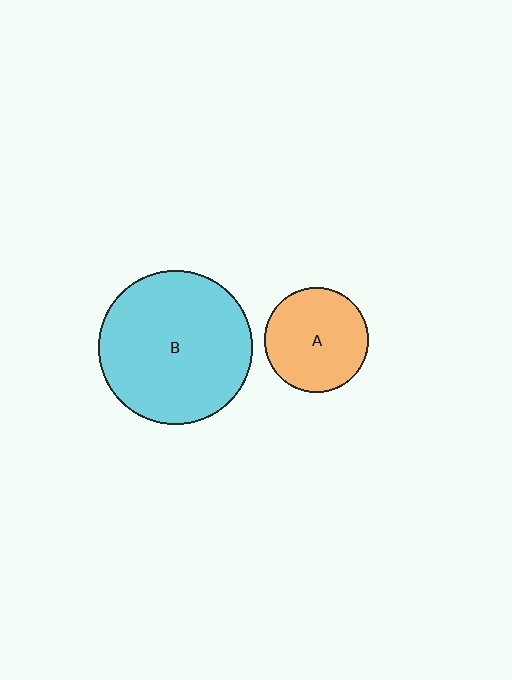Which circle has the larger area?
Circle B (cyan).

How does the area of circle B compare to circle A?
Approximately 2.2 times.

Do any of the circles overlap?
No, none of the circles overlap.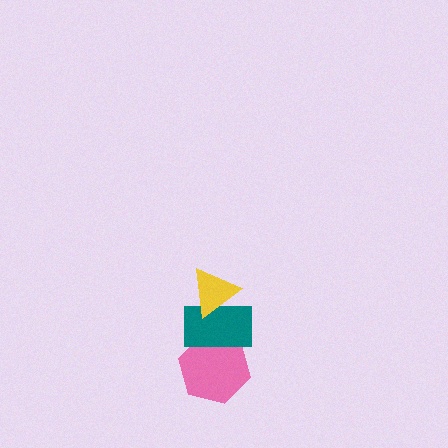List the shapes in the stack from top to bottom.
From top to bottom: the yellow triangle, the teal rectangle, the pink hexagon.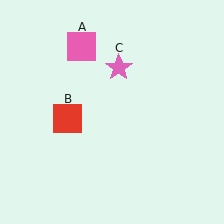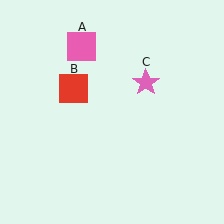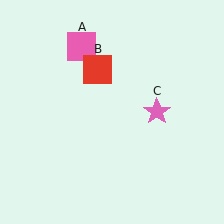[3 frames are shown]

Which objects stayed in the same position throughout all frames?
Pink square (object A) remained stationary.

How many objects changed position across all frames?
2 objects changed position: red square (object B), pink star (object C).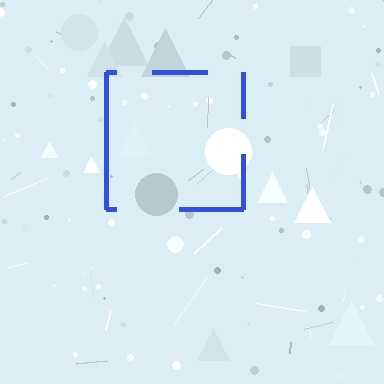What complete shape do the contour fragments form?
The contour fragments form a square.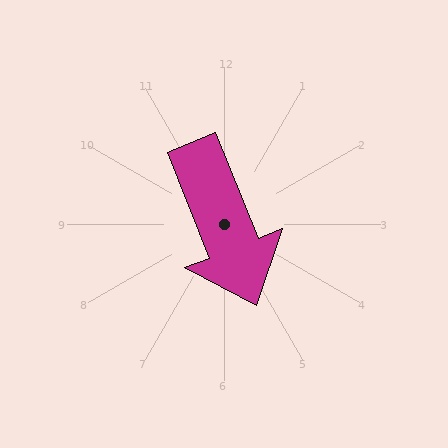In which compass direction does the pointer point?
South.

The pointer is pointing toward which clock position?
Roughly 5 o'clock.